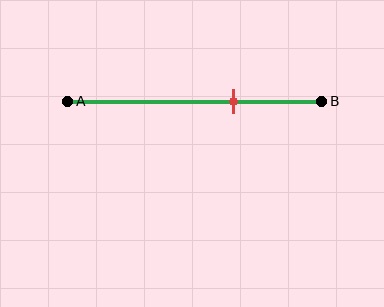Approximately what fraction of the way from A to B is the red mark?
The red mark is approximately 65% of the way from A to B.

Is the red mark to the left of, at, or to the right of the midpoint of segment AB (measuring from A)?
The red mark is to the right of the midpoint of segment AB.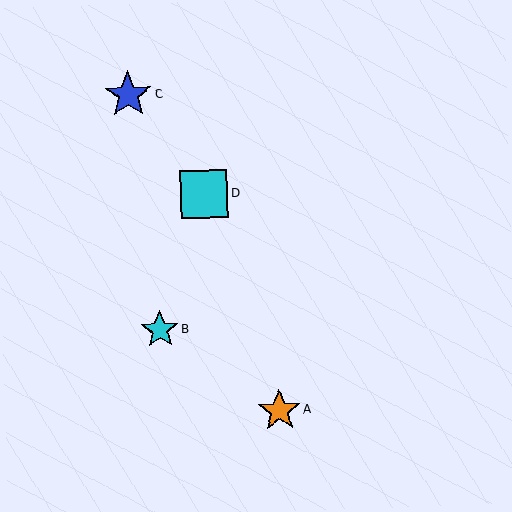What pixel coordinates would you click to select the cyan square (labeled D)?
Click at (204, 194) to select the cyan square D.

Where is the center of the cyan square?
The center of the cyan square is at (204, 194).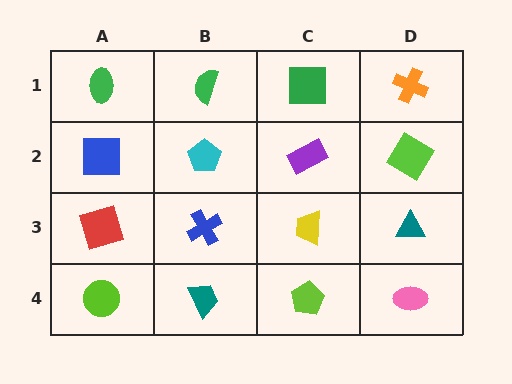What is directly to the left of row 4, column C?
A teal trapezoid.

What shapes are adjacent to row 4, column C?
A yellow trapezoid (row 3, column C), a teal trapezoid (row 4, column B), a pink ellipse (row 4, column D).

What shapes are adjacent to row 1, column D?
A lime diamond (row 2, column D), a green square (row 1, column C).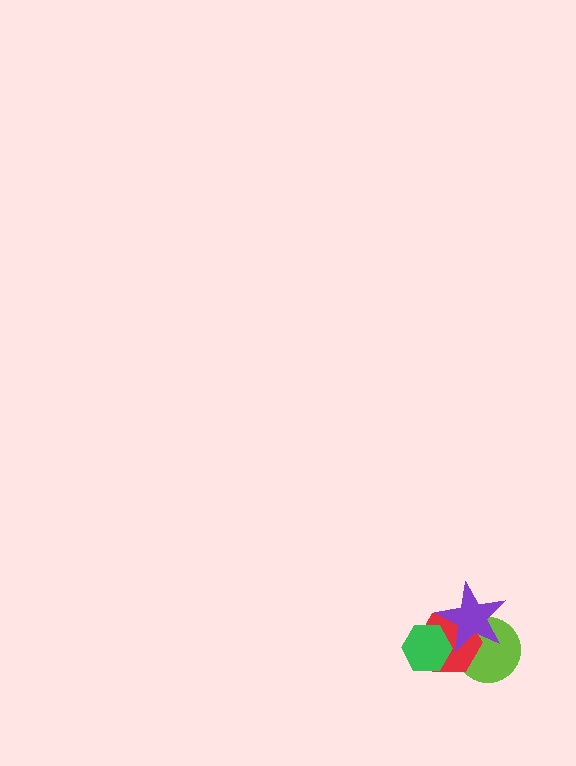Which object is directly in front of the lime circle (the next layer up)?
The red hexagon is directly in front of the lime circle.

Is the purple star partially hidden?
No, no other shape covers it.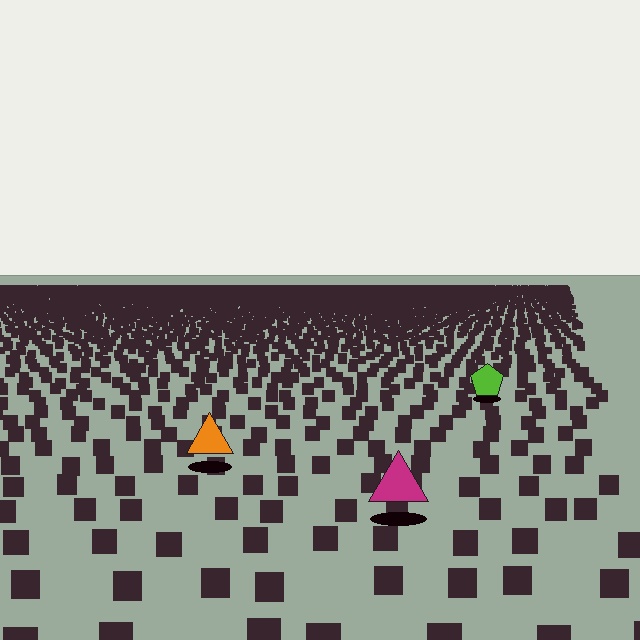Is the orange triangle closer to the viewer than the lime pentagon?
Yes. The orange triangle is closer — you can tell from the texture gradient: the ground texture is coarser near it.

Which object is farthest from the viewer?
The lime pentagon is farthest from the viewer. It appears smaller and the ground texture around it is denser.